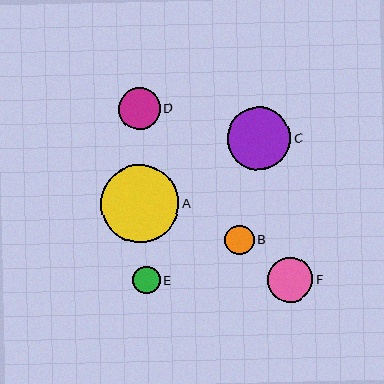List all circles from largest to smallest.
From largest to smallest: A, C, F, D, B, E.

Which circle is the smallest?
Circle E is the smallest with a size of approximately 28 pixels.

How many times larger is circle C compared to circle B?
Circle C is approximately 2.2 times the size of circle B.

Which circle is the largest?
Circle A is the largest with a size of approximately 78 pixels.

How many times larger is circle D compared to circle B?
Circle D is approximately 1.4 times the size of circle B.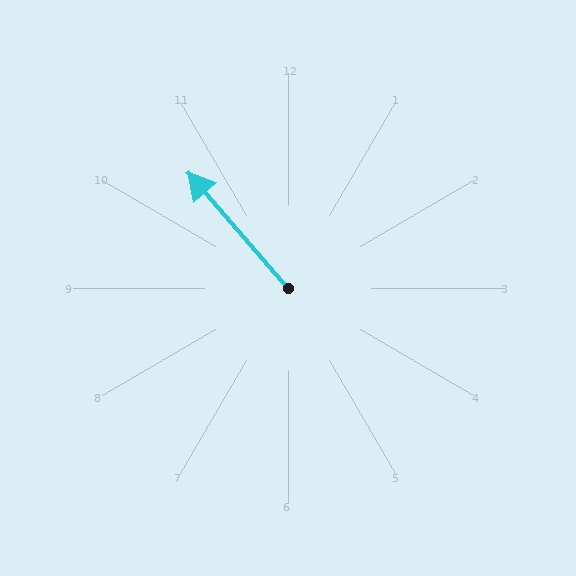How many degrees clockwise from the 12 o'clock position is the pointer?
Approximately 319 degrees.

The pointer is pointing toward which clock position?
Roughly 11 o'clock.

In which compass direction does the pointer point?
Northwest.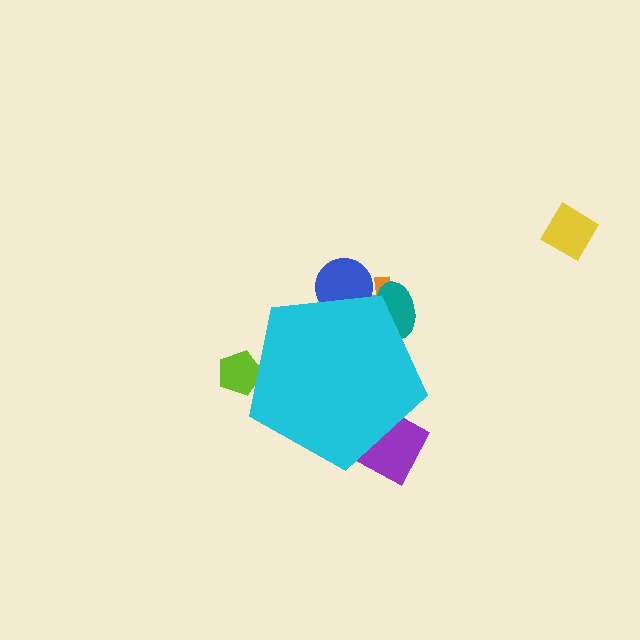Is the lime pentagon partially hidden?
Yes, the lime pentagon is partially hidden behind the cyan pentagon.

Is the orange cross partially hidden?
Yes, the orange cross is partially hidden behind the cyan pentagon.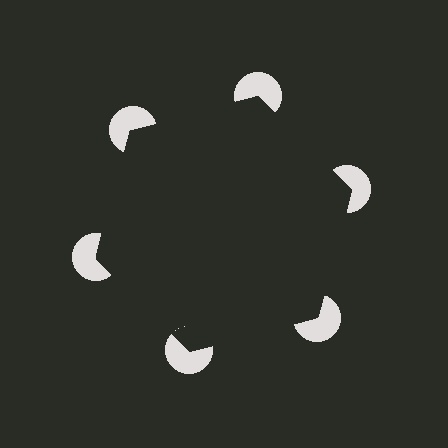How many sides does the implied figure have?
6 sides.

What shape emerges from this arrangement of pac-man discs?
An illusory hexagon — its edges are inferred from the aligned wedge cuts in the pac-man discs, not physically drawn.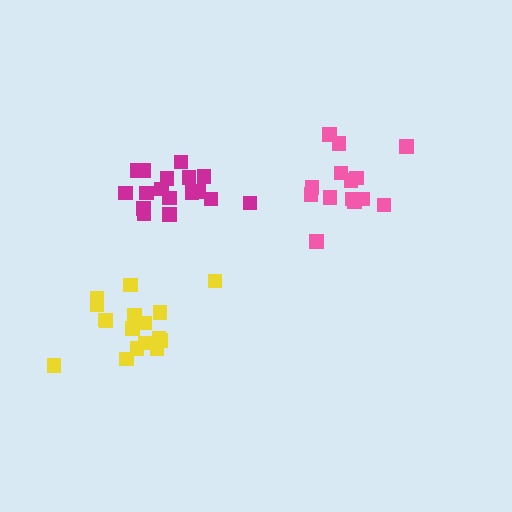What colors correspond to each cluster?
The clusters are colored: magenta, pink, yellow.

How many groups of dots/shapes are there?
There are 3 groups.